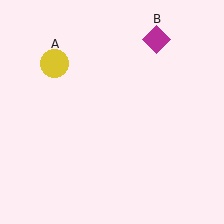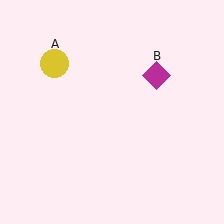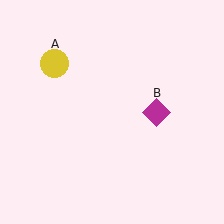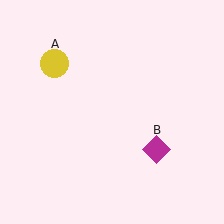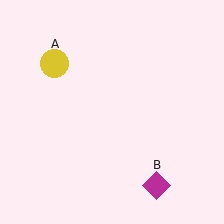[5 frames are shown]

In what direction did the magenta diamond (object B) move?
The magenta diamond (object B) moved down.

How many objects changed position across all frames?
1 object changed position: magenta diamond (object B).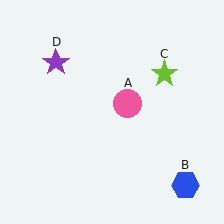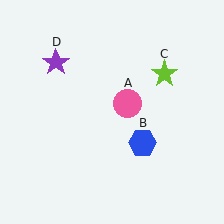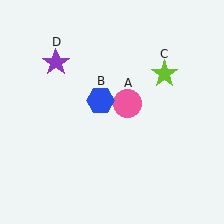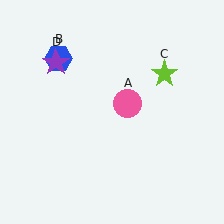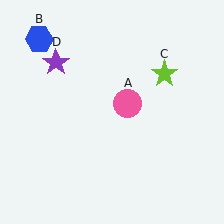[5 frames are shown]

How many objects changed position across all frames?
1 object changed position: blue hexagon (object B).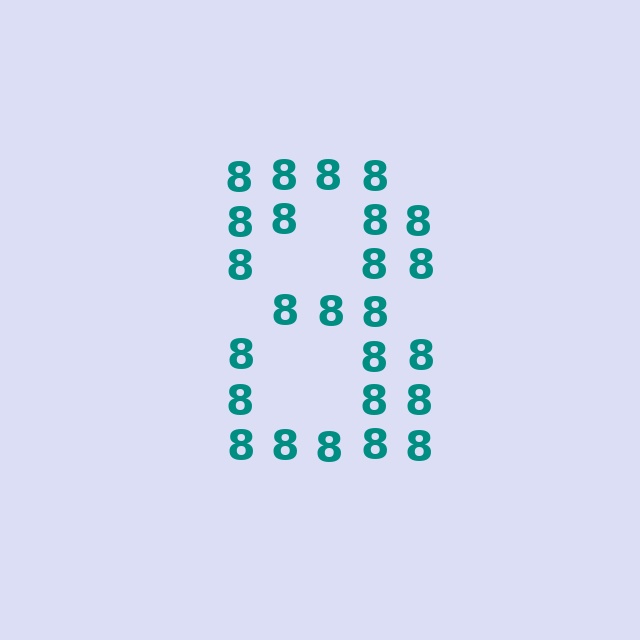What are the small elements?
The small elements are digit 8's.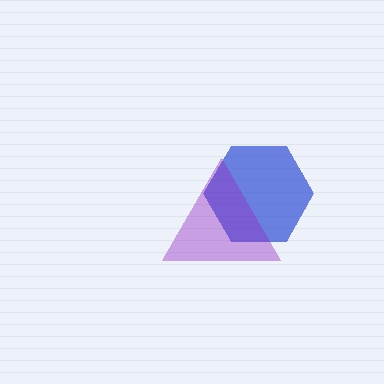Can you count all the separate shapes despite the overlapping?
Yes, there are 2 separate shapes.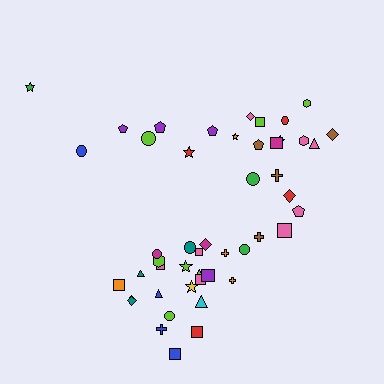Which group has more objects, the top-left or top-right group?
The top-right group.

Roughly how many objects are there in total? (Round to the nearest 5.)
Roughly 50 objects in total.